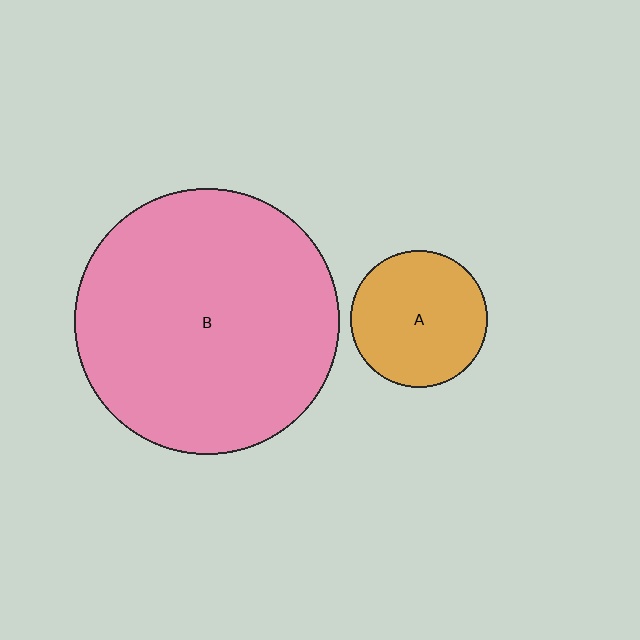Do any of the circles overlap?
No, none of the circles overlap.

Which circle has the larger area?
Circle B (pink).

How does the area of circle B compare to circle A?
Approximately 3.8 times.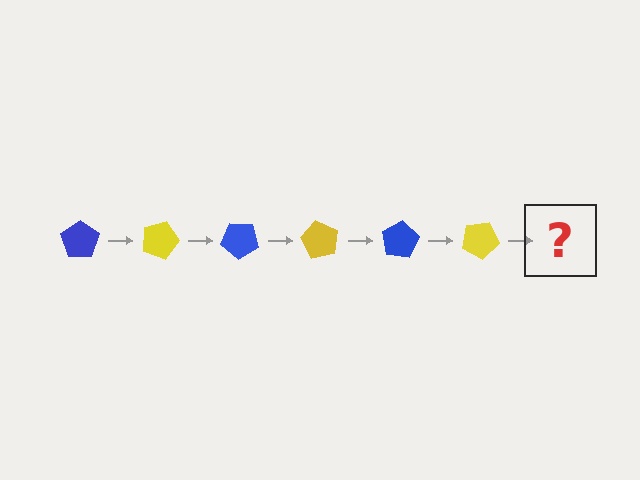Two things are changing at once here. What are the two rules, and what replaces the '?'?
The two rules are that it rotates 20 degrees each step and the color cycles through blue and yellow. The '?' should be a blue pentagon, rotated 120 degrees from the start.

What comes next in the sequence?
The next element should be a blue pentagon, rotated 120 degrees from the start.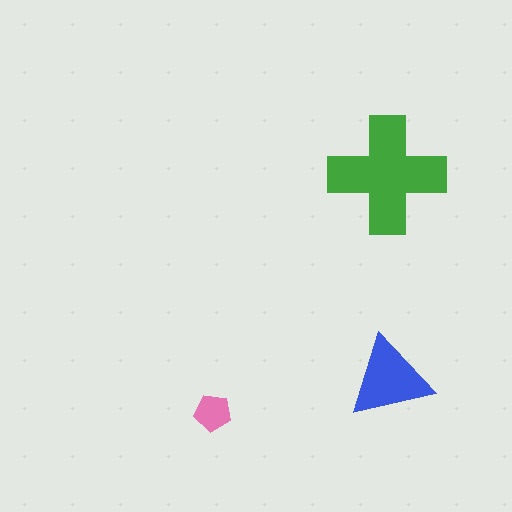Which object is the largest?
The green cross.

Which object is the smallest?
The pink pentagon.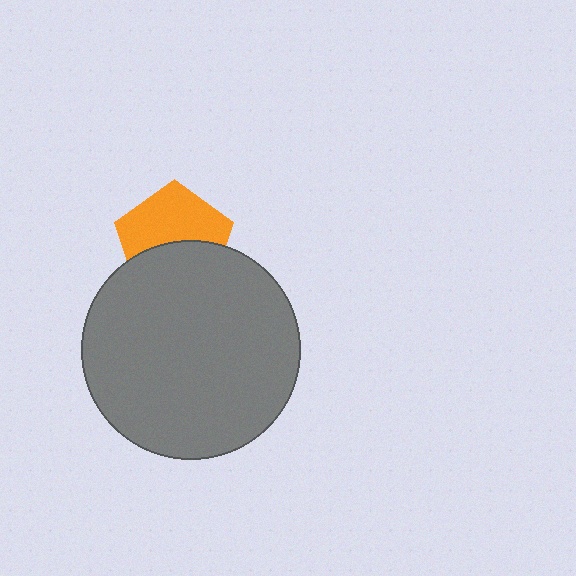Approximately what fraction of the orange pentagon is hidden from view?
Roughly 45% of the orange pentagon is hidden behind the gray circle.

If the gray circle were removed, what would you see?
You would see the complete orange pentagon.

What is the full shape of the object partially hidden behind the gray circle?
The partially hidden object is an orange pentagon.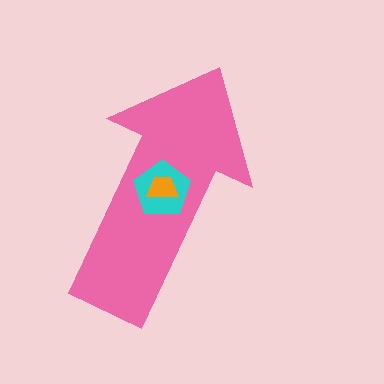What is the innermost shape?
The orange trapezoid.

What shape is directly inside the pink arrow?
The cyan pentagon.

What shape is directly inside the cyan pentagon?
The orange trapezoid.